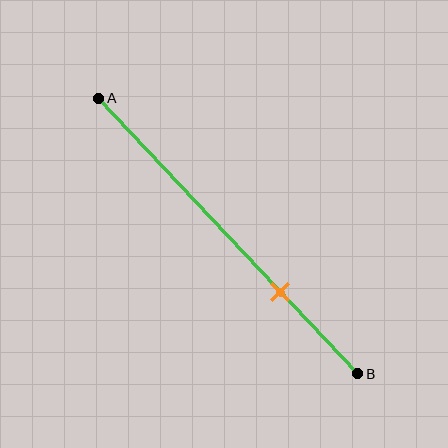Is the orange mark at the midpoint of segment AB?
No, the mark is at about 70% from A, not at the 50% midpoint.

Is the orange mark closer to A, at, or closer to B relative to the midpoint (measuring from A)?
The orange mark is closer to point B than the midpoint of segment AB.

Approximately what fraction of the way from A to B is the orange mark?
The orange mark is approximately 70% of the way from A to B.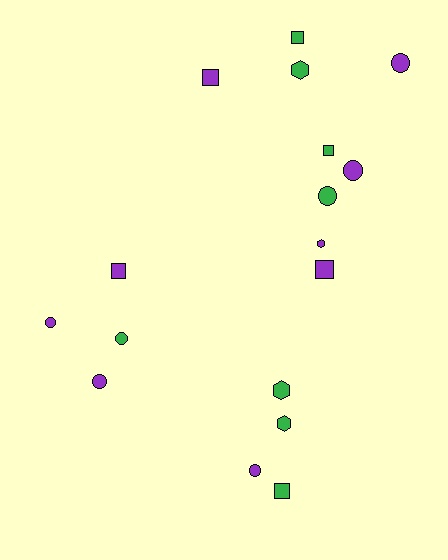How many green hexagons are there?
There are 3 green hexagons.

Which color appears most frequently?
Purple, with 9 objects.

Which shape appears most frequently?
Circle, with 7 objects.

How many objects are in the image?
There are 17 objects.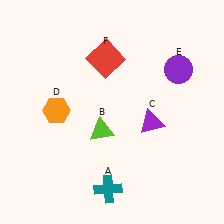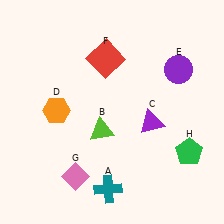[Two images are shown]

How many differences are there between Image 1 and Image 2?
There are 2 differences between the two images.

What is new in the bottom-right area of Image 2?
A green pentagon (H) was added in the bottom-right area of Image 2.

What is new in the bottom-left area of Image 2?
A pink diamond (G) was added in the bottom-left area of Image 2.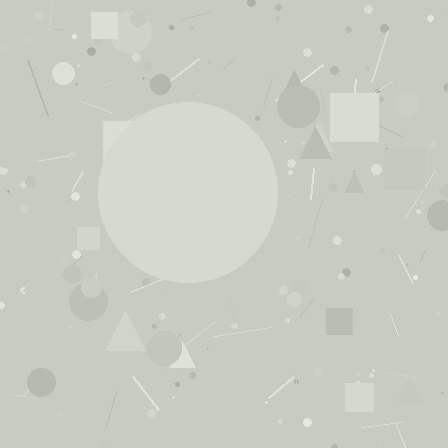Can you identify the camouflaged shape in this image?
The camouflaged shape is a circle.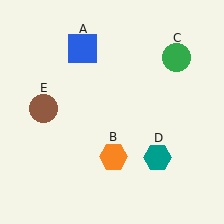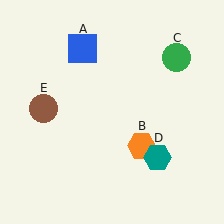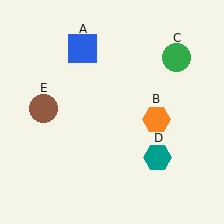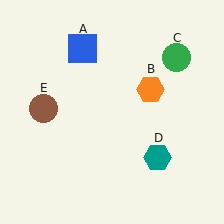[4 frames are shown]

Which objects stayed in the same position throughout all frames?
Blue square (object A) and green circle (object C) and teal hexagon (object D) and brown circle (object E) remained stationary.